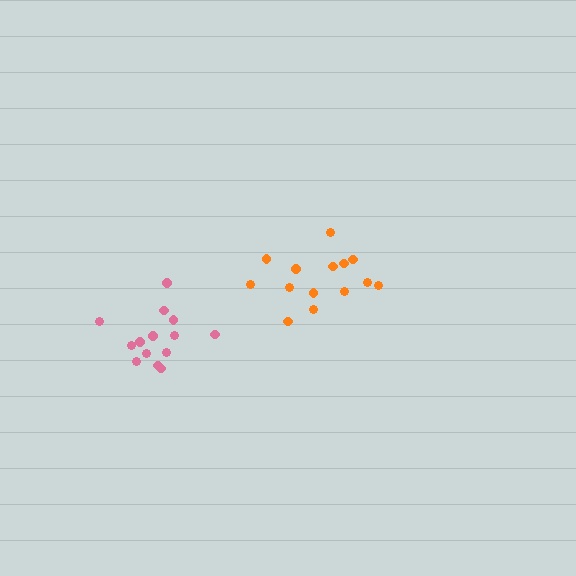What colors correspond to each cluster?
The clusters are colored: orange, pink.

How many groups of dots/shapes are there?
There are 2 groups.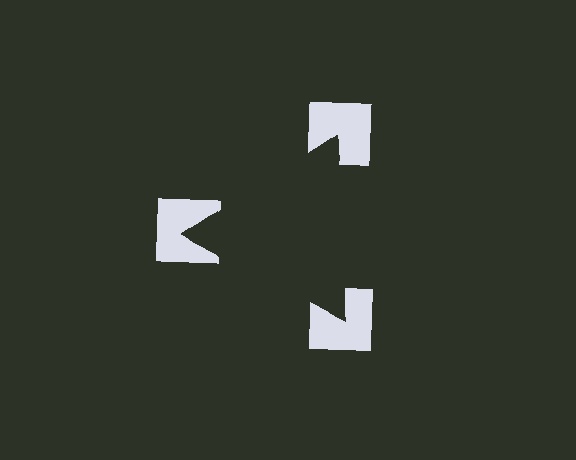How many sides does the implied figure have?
3 sides.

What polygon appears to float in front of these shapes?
An illusory triangle — its edges are inferred from the aligned wedge cuts in the notched squares, not physically drawn.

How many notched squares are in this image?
There are 3 — one at each vertex of the illusory triangle.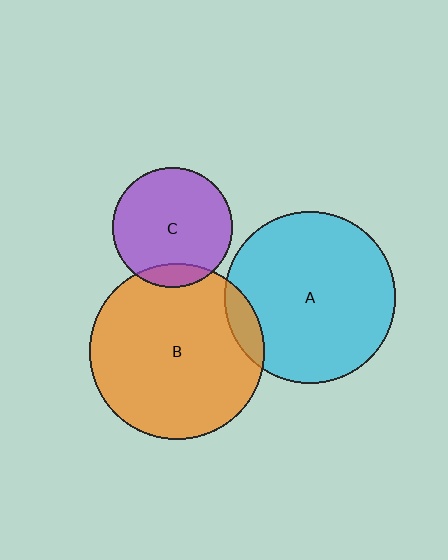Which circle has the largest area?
Circle B (orange).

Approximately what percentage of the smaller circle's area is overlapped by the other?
Approximately 10%.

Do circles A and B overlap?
Yes.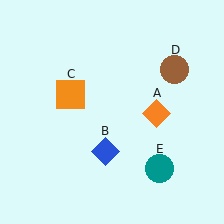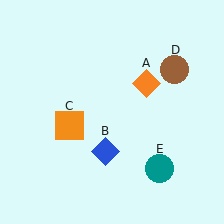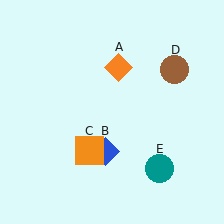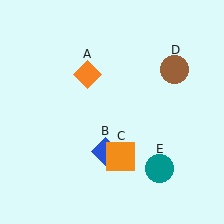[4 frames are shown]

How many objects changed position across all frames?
2 objects changed position: orange diamond (object A), orange square (object C).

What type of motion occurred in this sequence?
The orange diamond (object A), orange square (object C) rotated counterclockwise around the center of the scene.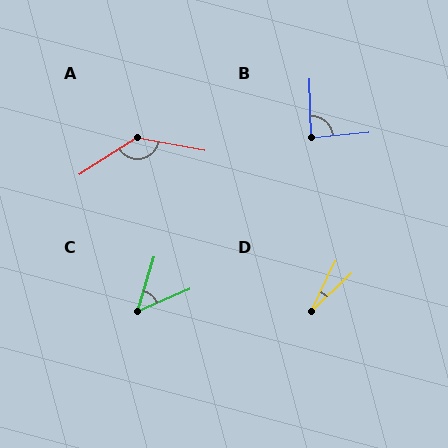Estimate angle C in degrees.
Approximately 51 degrees.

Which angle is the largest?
A, at approximately 137 degrees.